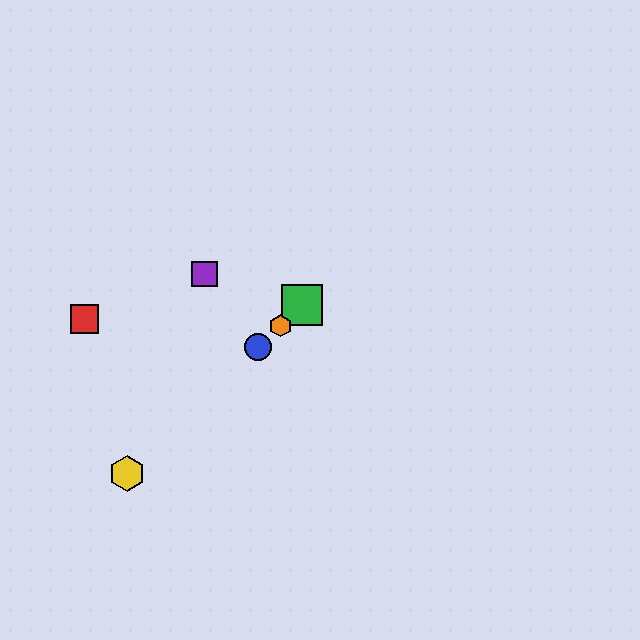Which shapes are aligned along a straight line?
The blue circle, the green square, the yellow hexagon, the orange hexagon are aligned along a straight line.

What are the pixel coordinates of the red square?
The red square is at (85, 319).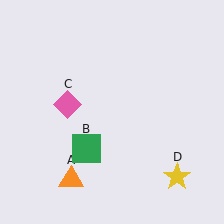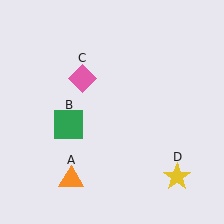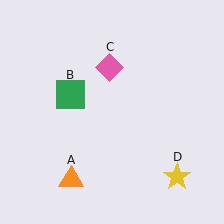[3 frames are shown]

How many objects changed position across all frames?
2 objects changed position: green square (object B), pink diamond (object C).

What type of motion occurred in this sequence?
The green square (object B), pink diamond (object C) rotated clockwise around the center of the scene.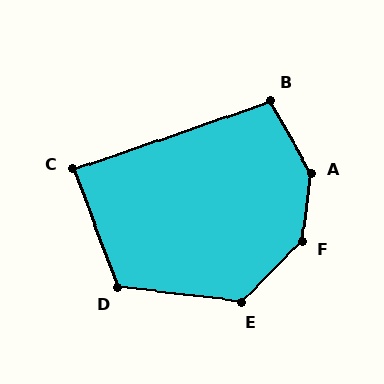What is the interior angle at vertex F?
Approximately 143 degrees (obtuse).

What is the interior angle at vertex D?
Approximately 117 degrees (obtuse).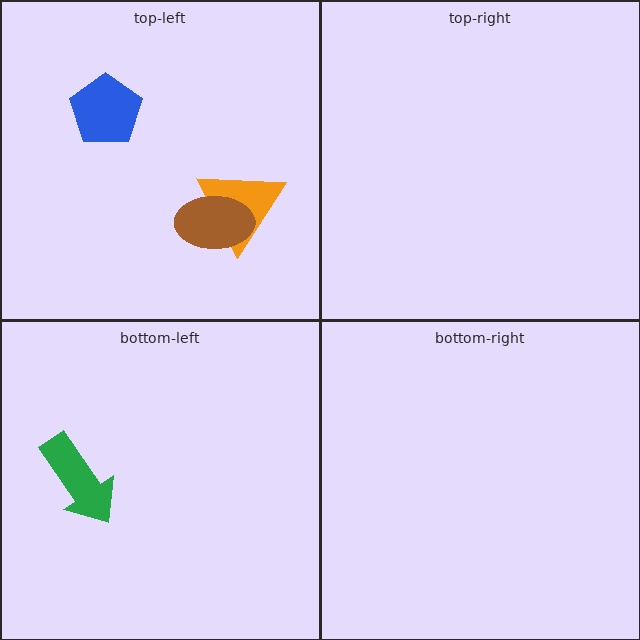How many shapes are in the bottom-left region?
1.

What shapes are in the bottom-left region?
The green arrow.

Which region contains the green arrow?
The bottom-left region.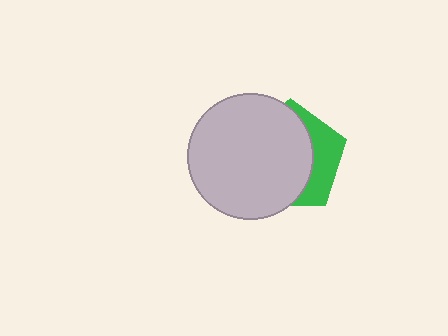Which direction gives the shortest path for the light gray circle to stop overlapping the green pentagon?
Moving left gives the shortest separation.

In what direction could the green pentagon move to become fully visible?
The green pentagon could move right. That would shift it out from behind the light gray circle entirely.